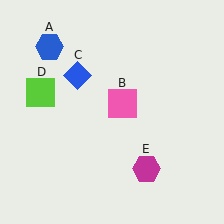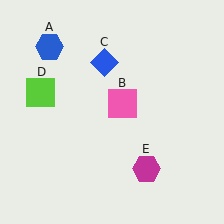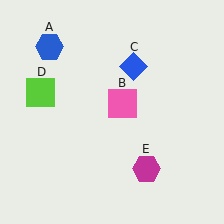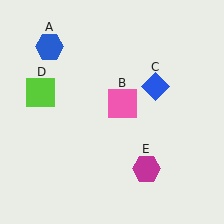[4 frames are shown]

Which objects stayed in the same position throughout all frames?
Blue hexagon (object A) and pink square (object B) and lime square (object D) and magenta hexagon (object E) remained stationary.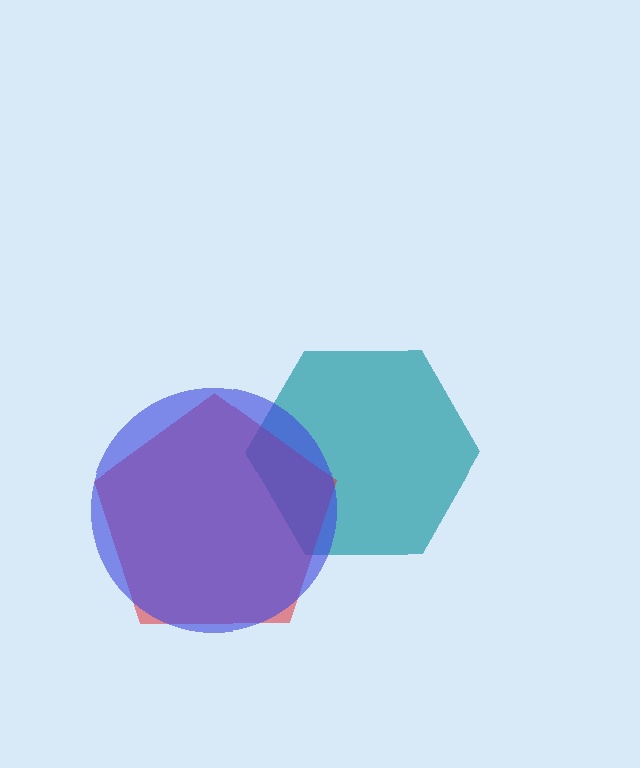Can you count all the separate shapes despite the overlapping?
Yes, there are 3 separate shapes.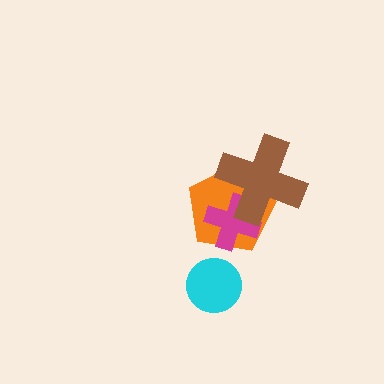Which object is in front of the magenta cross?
The brown cross is in front of the magenta cross.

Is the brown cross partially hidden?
No, no other shape covers it.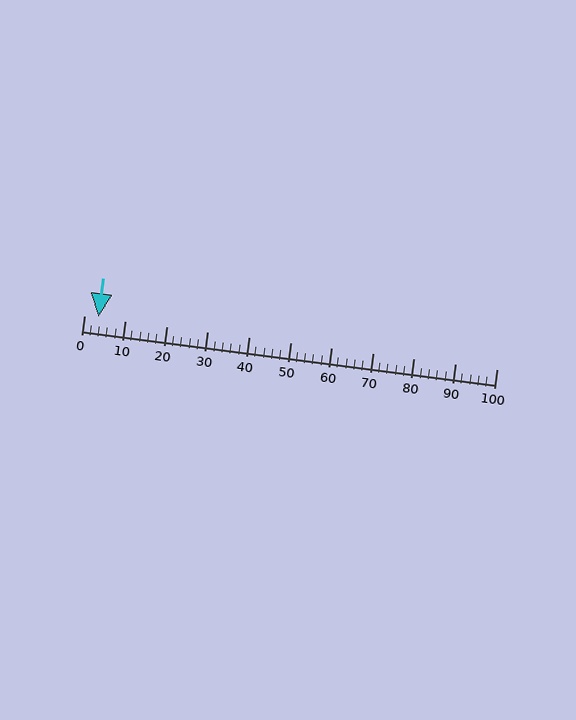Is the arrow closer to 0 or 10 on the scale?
The arrow is closer to 0.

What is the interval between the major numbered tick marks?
The major tick marks are spaced 10 units apart.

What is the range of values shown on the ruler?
The ruler shows values from 0 to 100.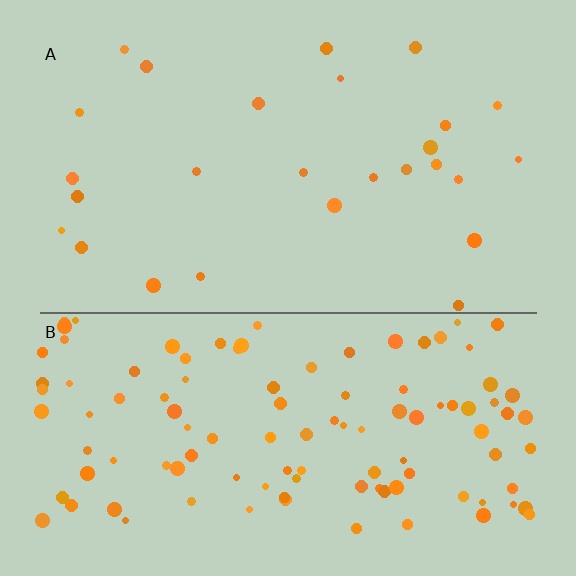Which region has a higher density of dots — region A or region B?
B (the bottom).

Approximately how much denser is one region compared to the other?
Approximately 4.3× — region B over region A.